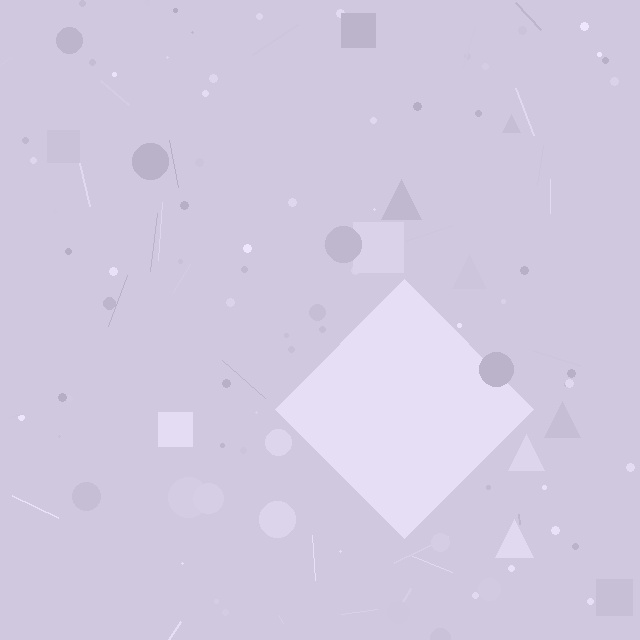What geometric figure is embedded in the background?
A diamond is embedded in the background.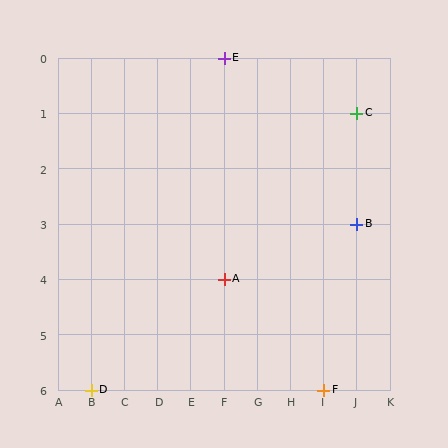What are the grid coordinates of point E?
Point E is at grid coordinates (F, 0).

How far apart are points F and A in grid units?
Points F and A are 3 columns and 2 rows apart (about 3.6 grid units diagonally).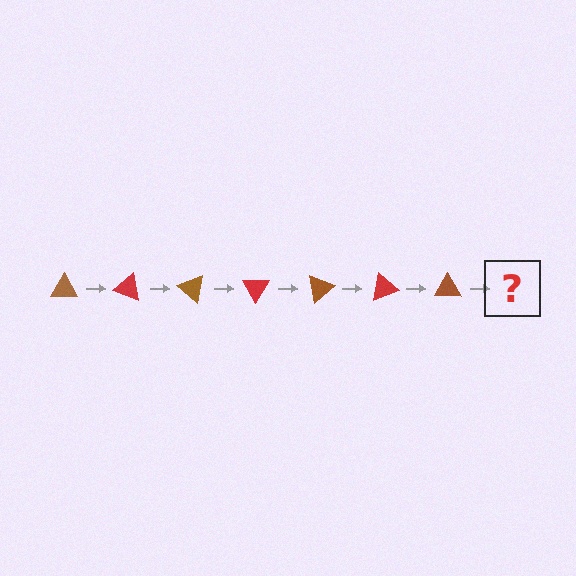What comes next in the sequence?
The next element should be a red triangle, rotated 140 degrees from the start.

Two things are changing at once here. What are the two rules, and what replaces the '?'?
The two rules are that it rotates 20 degrees each step and the color cycles through brown and red. The '?' should be a red triangle, rotated 140 degrees from the start.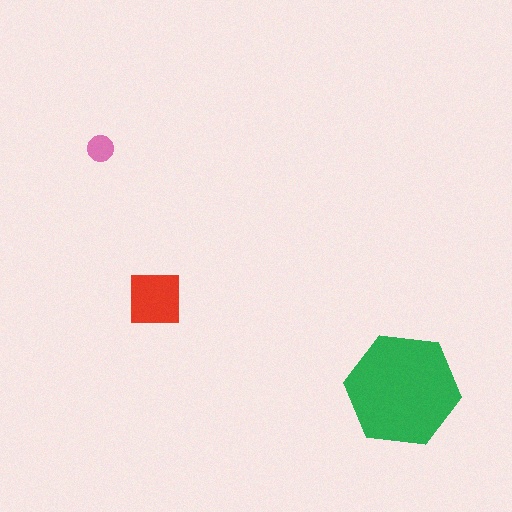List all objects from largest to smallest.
The green hexagon, the red square, the pink circle.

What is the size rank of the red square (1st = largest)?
2nd.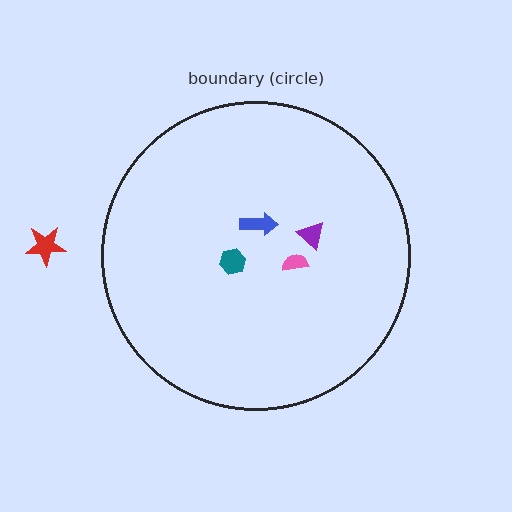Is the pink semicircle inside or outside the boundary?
Inside.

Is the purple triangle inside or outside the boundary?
Inside.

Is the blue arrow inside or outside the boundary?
Inside.